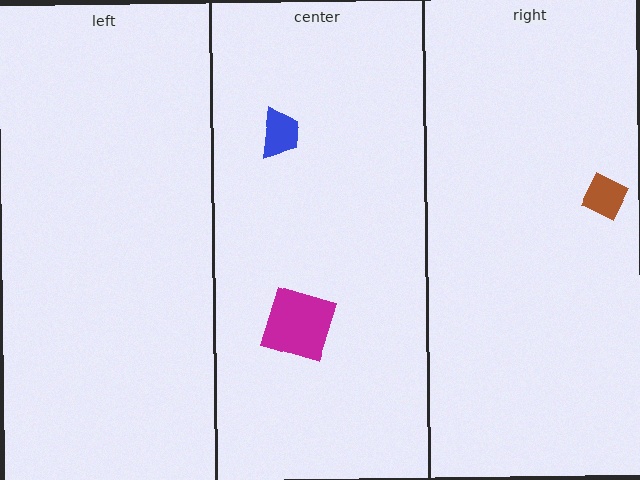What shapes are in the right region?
The brown diamond.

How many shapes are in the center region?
2.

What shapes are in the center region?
The blue trapezoid, the magenta square.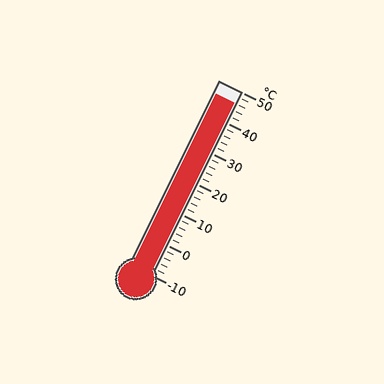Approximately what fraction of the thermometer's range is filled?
The thermometer is filled to approximately 95% of its range.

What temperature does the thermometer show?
The thermometer shows approximately 46°C.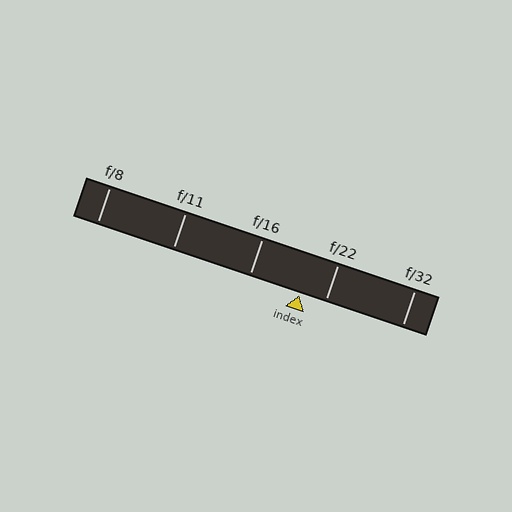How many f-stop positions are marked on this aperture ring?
There are 5 f-stop positions marked.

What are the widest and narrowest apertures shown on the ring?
The widest aperture shown is f/8 and the narrowest is f/32.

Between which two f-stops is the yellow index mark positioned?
The index mark is between f/16 and f/22.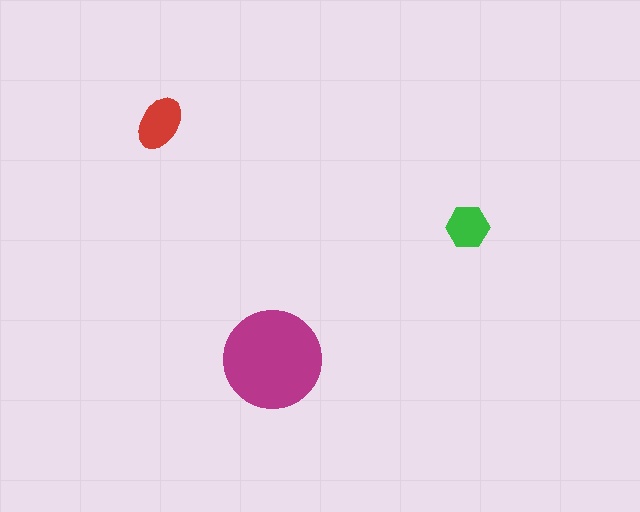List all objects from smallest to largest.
The green hexagon, the red ellipse, the magenta circle.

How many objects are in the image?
There are 3 objects in the image.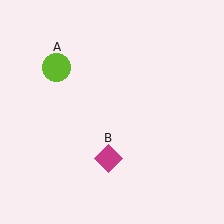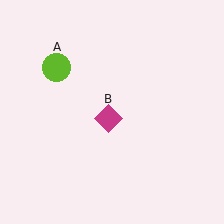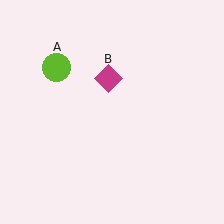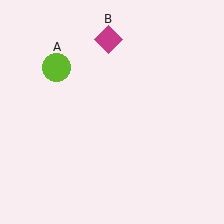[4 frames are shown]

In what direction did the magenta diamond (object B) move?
The magenta diamond (object B) moved up.